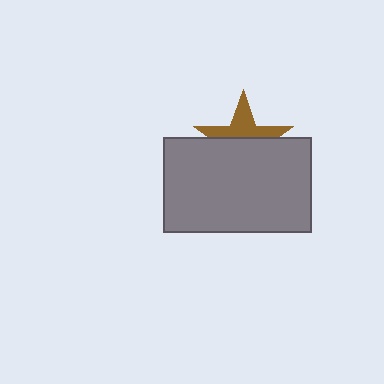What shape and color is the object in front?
The object in front is a gray rectangle.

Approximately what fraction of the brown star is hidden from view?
Roughly 55% of the brown star is hidden behind the gray rectangle.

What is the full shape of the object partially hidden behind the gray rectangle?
The partially hidden object is a brown star.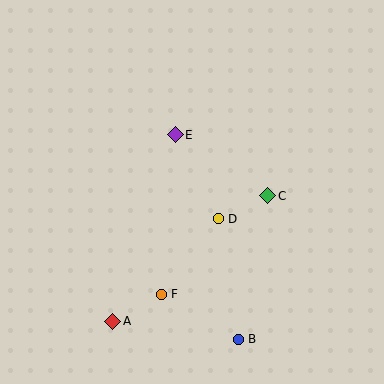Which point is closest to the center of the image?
Point D at (218, 219) is closest to the center.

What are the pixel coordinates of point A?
Point A is at (113, 321).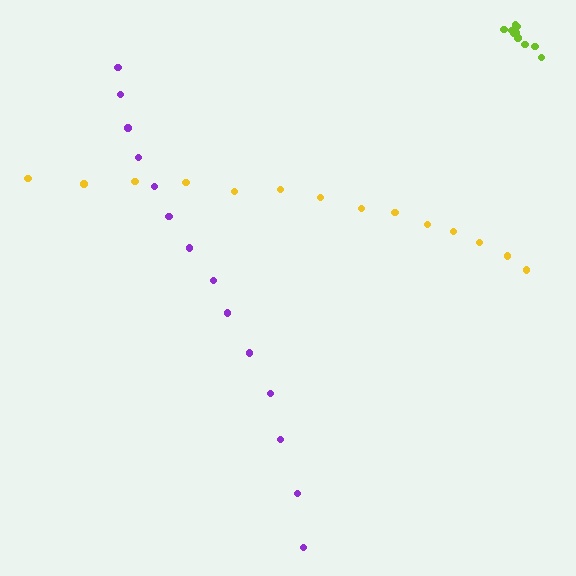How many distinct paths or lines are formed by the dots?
There are 3 distinct paths.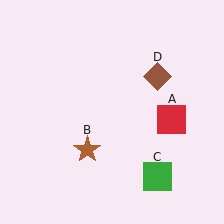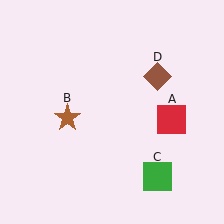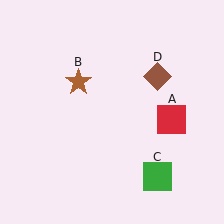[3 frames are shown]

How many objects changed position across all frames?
1 object changed position: brown star (object B).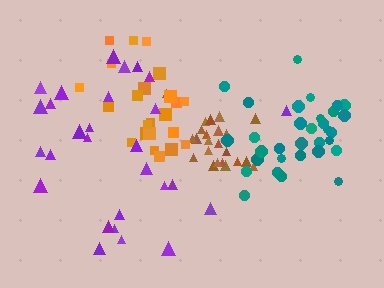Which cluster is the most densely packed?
Brown.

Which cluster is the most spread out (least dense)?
Purple.